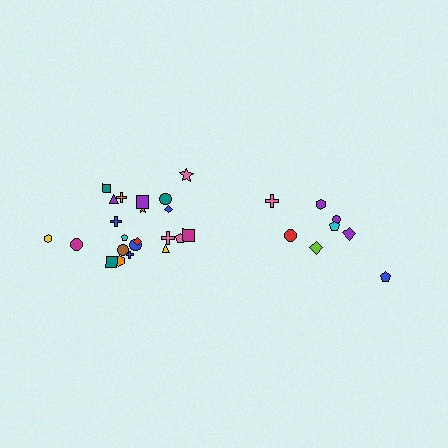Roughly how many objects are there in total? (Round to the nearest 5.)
Roughly 30 objects in total.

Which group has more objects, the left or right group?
The left group.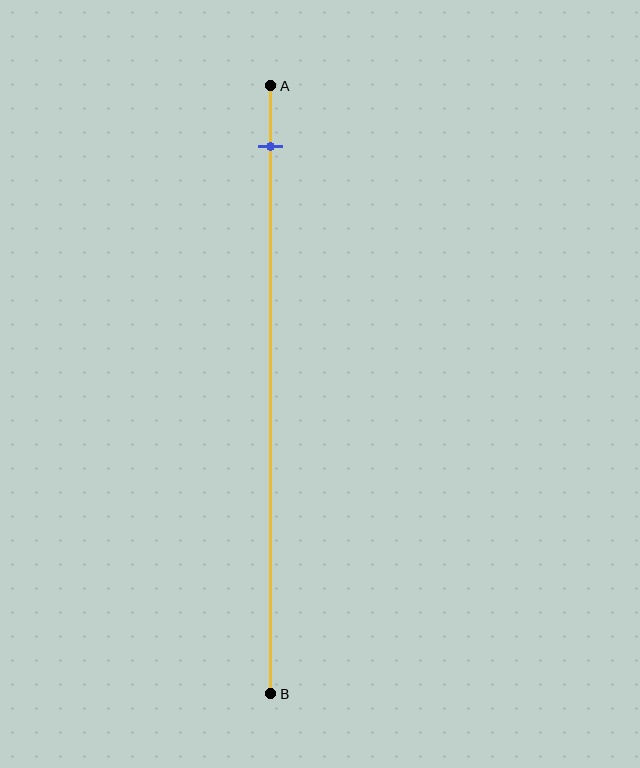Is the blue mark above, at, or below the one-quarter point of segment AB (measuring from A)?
The blue mark is above the one-quarter point of segment AB.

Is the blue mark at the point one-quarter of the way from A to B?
No, the mark is at about 10% from A, not at the 25% one-quarter point.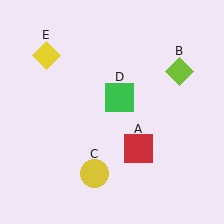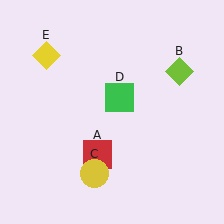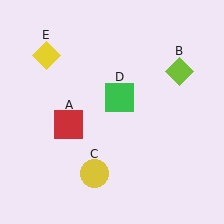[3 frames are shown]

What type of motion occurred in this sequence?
The red square (object A) rotated clockwise around the center of the scene.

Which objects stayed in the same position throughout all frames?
Lime diamond (object B) and yellow circle (object C) and green square (object D) and yellow diamond (object E) remained stationary.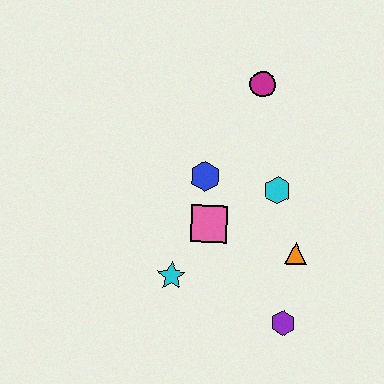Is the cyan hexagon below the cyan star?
No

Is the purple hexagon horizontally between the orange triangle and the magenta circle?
Yes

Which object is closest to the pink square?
The blue hexagon is closest to the pink square.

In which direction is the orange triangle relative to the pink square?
The orange triangle is to the right of the pink square.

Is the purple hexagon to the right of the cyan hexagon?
Yes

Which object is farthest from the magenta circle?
The purple hexagon is farthest from the magenta circle.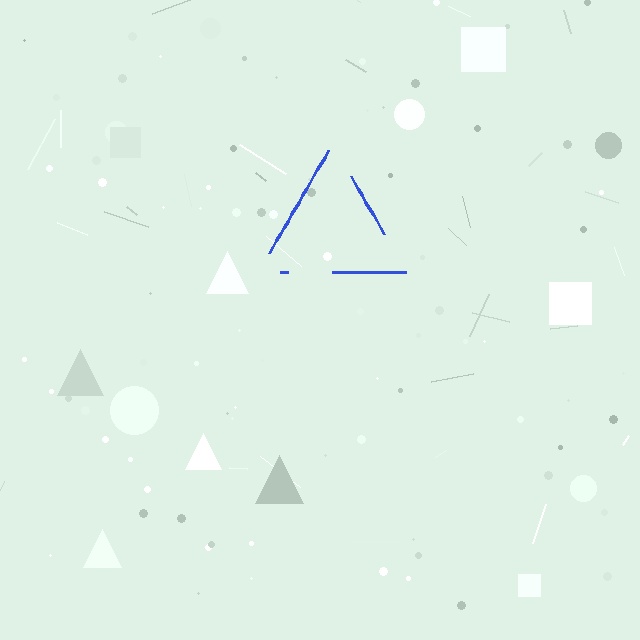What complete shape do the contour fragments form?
The contour fragments form a triangle.